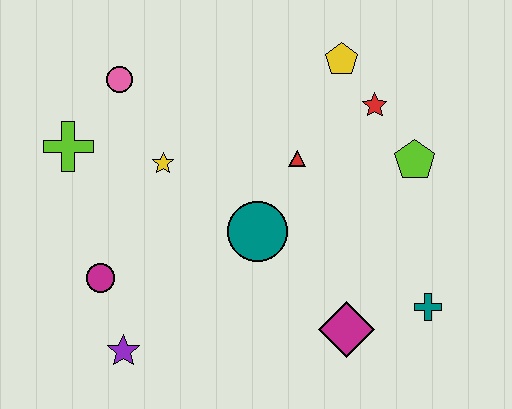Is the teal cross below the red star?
Yes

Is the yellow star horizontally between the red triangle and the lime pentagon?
No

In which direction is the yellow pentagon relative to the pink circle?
The yellow pentagon is to the right of the pink circle.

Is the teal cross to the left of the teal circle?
No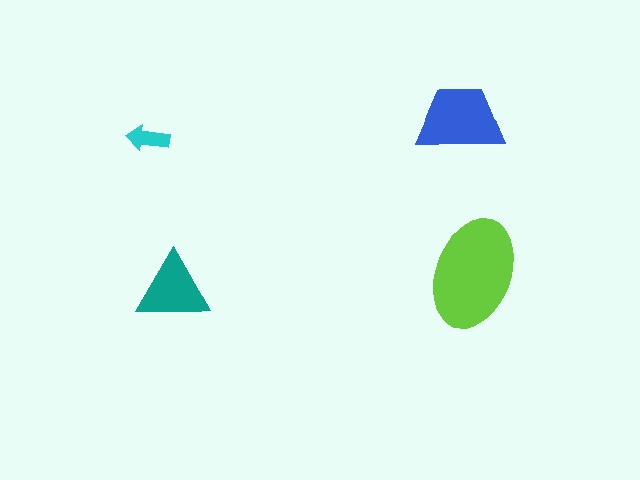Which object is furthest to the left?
The cyan arrow is leftmost.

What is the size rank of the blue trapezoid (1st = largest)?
2nd.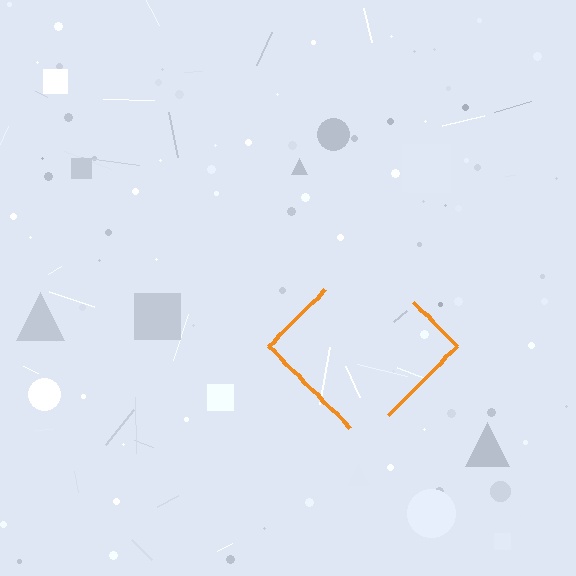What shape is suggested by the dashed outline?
The dashed outline suggests a diamond.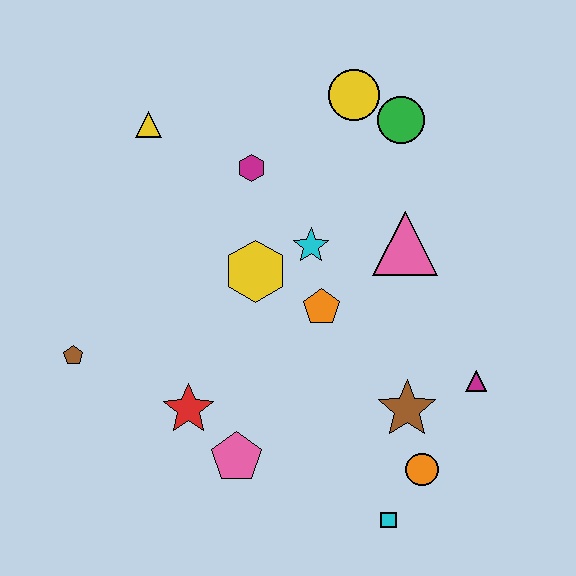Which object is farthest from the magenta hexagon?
The cyan square is farthest from the magenta hexagon.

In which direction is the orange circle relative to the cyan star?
The orange circle is below the cyan star.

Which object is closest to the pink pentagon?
The red star is closest to the pink pentagon.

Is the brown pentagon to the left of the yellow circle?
Yes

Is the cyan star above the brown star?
Yes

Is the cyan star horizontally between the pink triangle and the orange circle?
No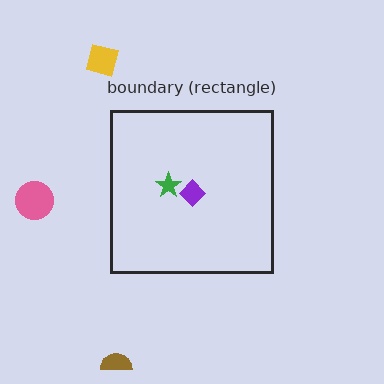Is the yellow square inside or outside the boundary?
Outside.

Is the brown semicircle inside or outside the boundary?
Outside.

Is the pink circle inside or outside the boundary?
Outside.